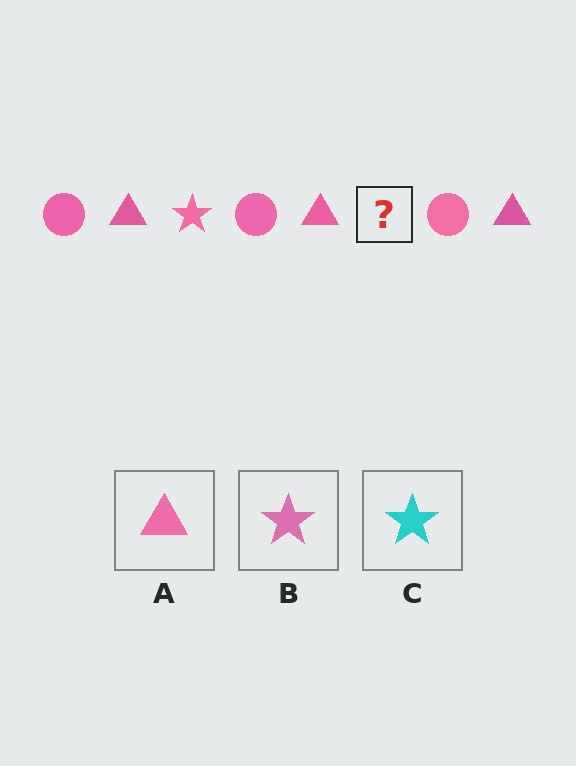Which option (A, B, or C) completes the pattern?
B.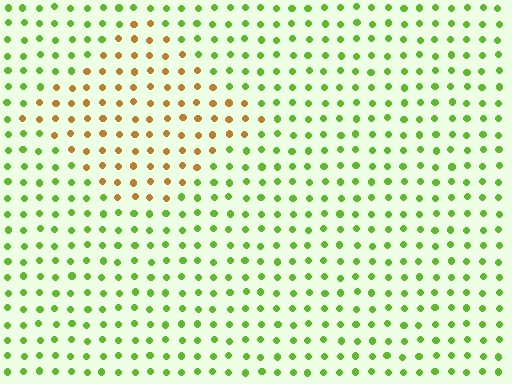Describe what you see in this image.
The image is filled with small lime elements in a uniform arrangement. A diamond-shaped region is visible where the elements are tinted to a slightly different hue, forming a subtle color boundary.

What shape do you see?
I see a diamond.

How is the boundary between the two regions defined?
The boundary is defined purely by a slight shift in hue (about 65 degrees). Spacing, size, and orientation are identical on both sides.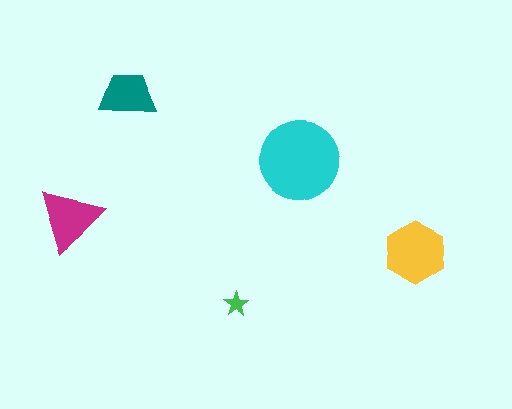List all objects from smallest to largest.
The green star, the teal trapezoid, the magenta triangle, the yellow hexagon, the cyan circle.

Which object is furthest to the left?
The magenta triangle is leftmost.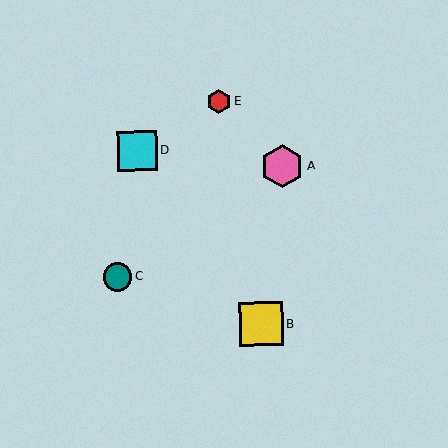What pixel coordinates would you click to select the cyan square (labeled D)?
Click at (137, 151) to select the cyan square D.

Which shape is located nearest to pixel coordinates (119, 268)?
The teal circle (labeled C) at (118, 277) is nearest to that location.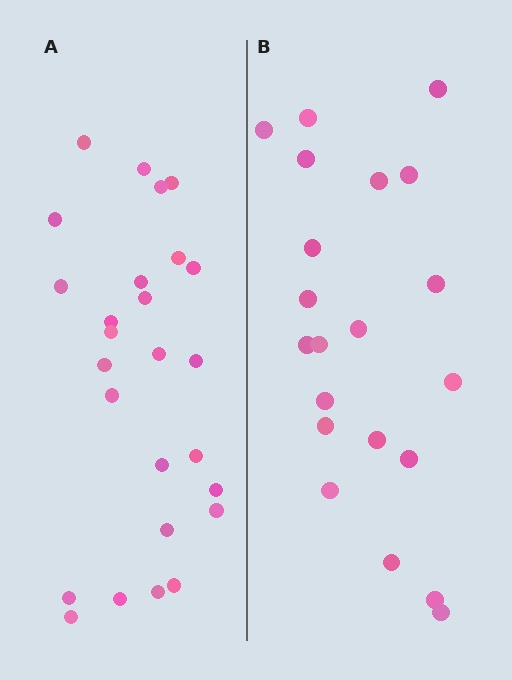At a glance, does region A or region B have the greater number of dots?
Region A (the left region) has more dots.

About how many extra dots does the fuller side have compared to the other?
Region A has about 5 more dots than region B.